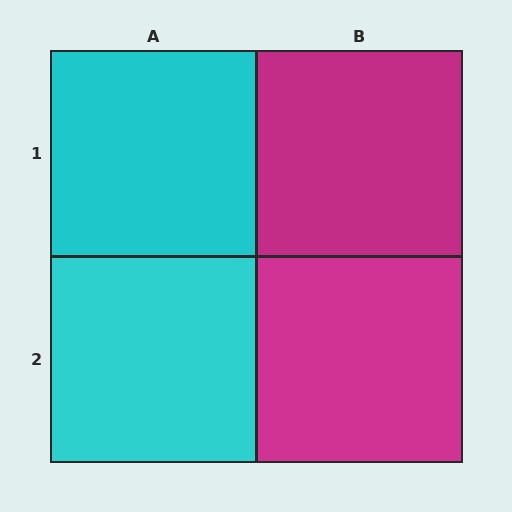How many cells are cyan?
2 cells are cyan.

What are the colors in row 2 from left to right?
Cyan, magenta.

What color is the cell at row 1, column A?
Cyan.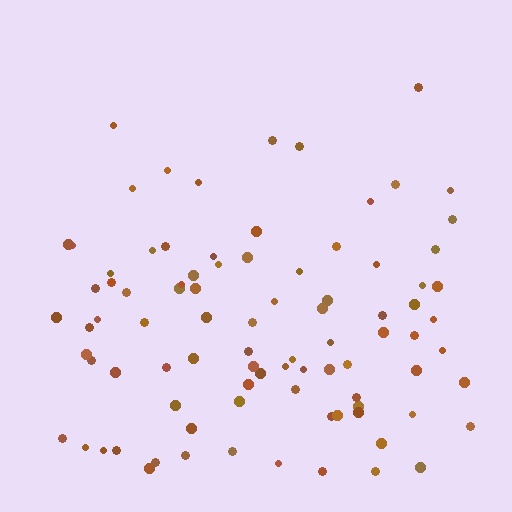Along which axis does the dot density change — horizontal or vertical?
Vertical.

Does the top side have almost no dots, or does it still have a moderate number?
Still a moderate number, just noticeably fewer than the bottom.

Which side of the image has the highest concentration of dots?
The bottom.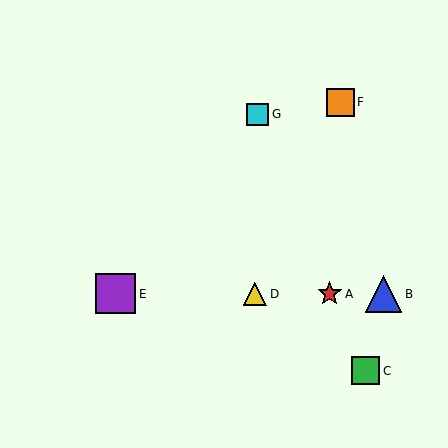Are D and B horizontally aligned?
Yes, both are at y≈294.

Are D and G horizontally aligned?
No, D is at y≈294 and G is at y≈114.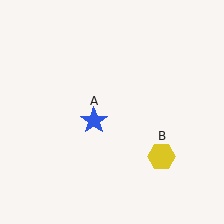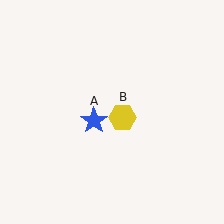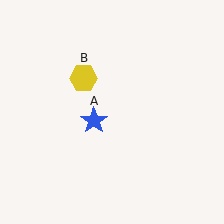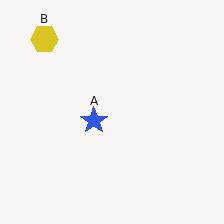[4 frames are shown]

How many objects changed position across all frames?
1 object changed position: yellow hexagon (object B).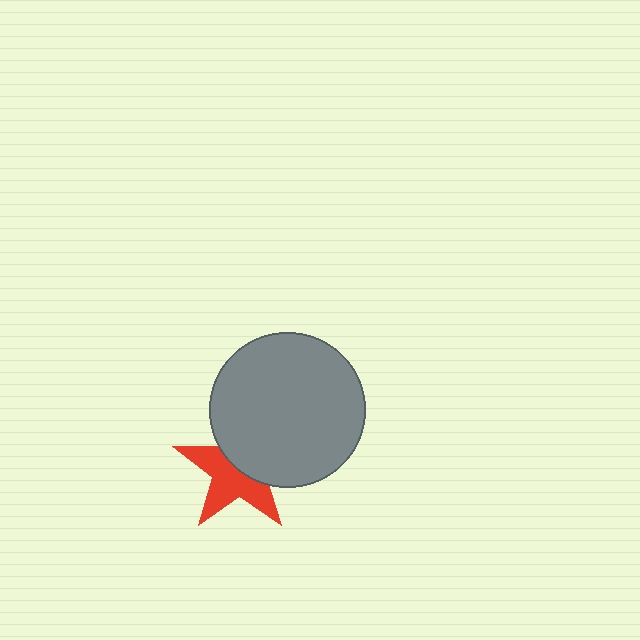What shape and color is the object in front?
The object in front is a gray circle.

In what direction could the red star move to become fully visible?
The red star could move toward the lower-left. That would shift it out from behind the gray circle entirely.